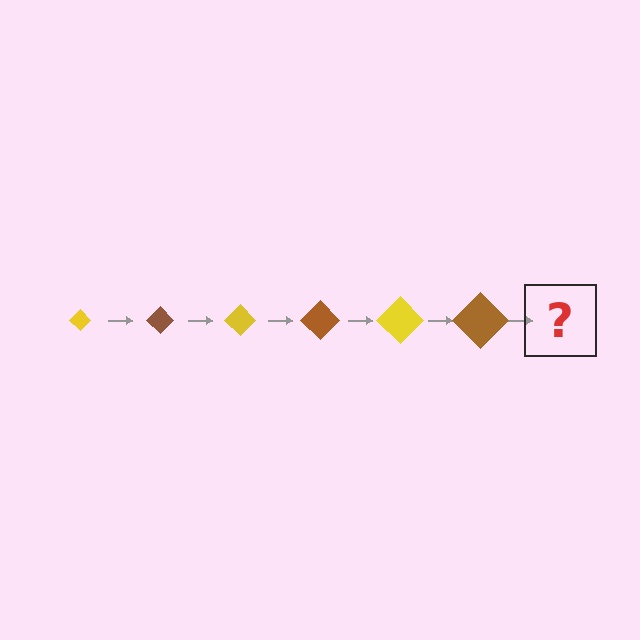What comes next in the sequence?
The next element should be a yellow diamond, larger than the previous one.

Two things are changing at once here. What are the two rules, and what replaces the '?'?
The two rules are that the diamond grows larger each step and the color cycles through yellow and brown. The '?' should be a yellow diamond, larger than the previous one.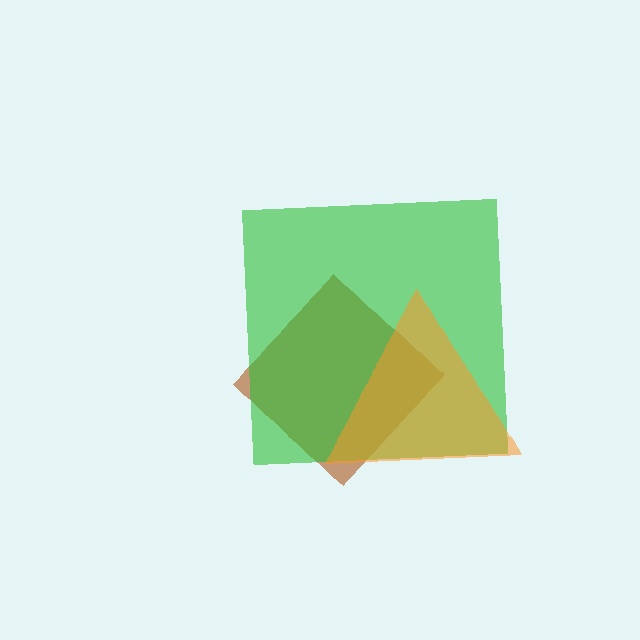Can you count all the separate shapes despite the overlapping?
Yes, there are 3 separate shapes.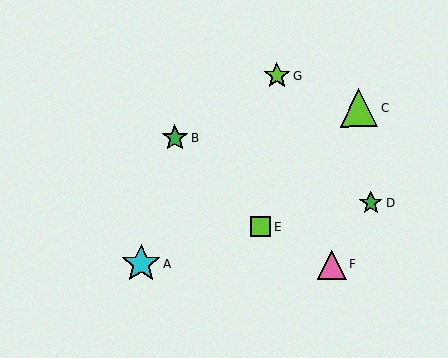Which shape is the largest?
The cyan star (labeled A) is the largest.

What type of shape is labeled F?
Shape F is a pink triangle.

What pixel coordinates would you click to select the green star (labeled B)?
Click at (175, 138) to select the green star B.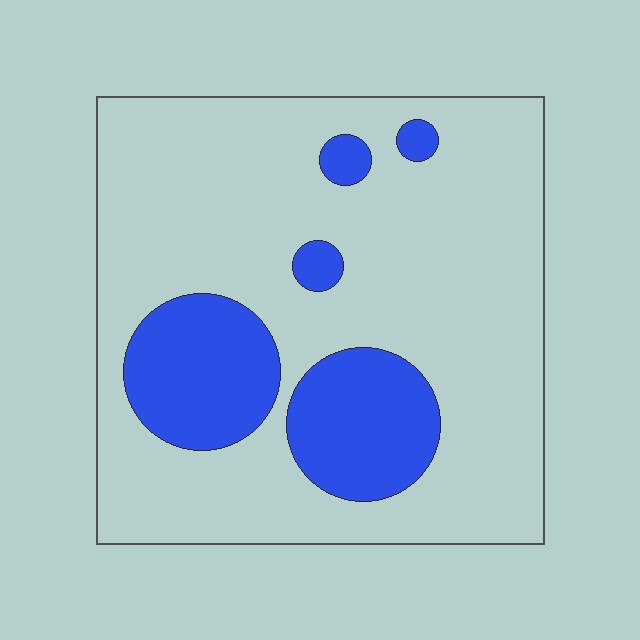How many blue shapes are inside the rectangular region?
5.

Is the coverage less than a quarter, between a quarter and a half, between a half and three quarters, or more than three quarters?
Less than a quarter.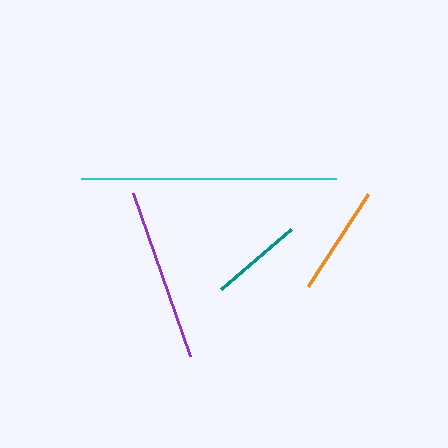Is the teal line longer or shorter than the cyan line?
The cyan line is longer than the teal line.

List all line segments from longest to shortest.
From longest to shortest: cyan, purple, orange, teal.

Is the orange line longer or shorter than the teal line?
The orange line is longer than the teal line.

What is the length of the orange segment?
The orange segment is approximately 110 pixels long.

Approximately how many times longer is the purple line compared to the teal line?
The purple line is approximately 1.9 times the length of the teal line.